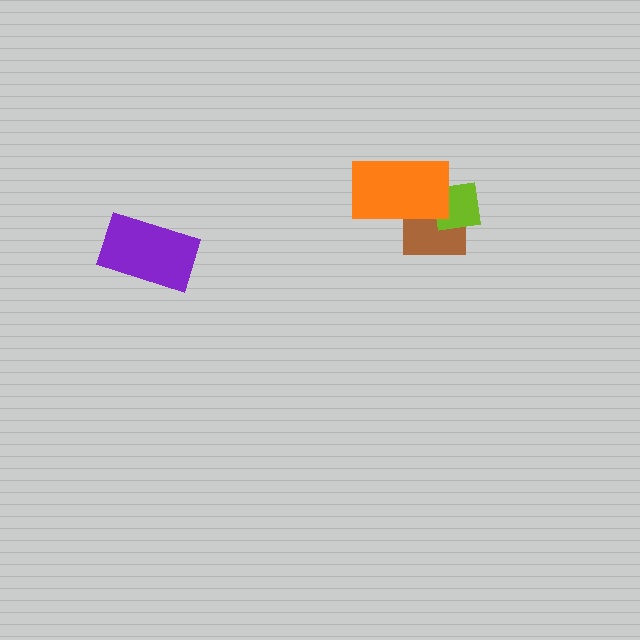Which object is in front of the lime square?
The orange rectangle is in front of the lime square.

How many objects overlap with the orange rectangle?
2 objects overlap with the orange rectangle.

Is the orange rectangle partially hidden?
No, no other shape covers it.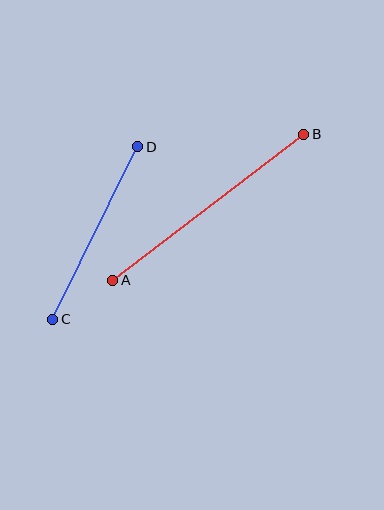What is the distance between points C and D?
The distance is approximately 193 pixels.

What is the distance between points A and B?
The distance is approximately 241 pixels.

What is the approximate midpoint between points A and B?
The midpoint is at approximately (208, 207) pixels.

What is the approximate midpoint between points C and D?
The midpoint is at approximately (95, 233) pixels.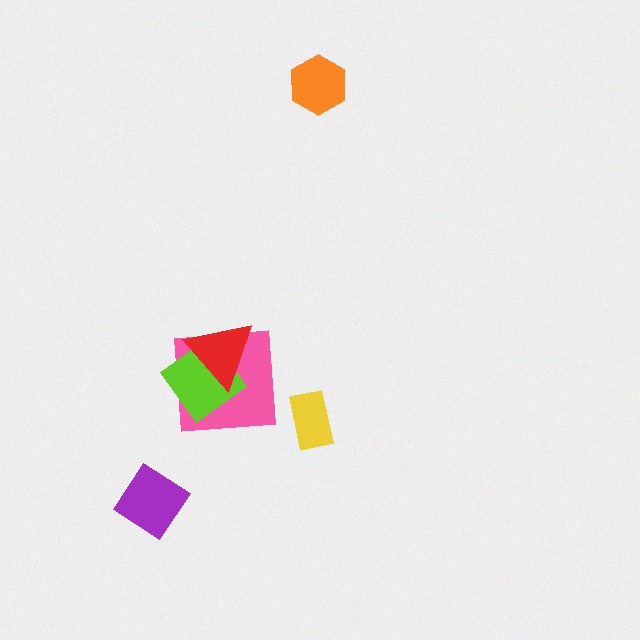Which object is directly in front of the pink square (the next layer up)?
The lime diamond is directly in front of the pink square.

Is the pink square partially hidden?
Yes, it is partially covered by another shape.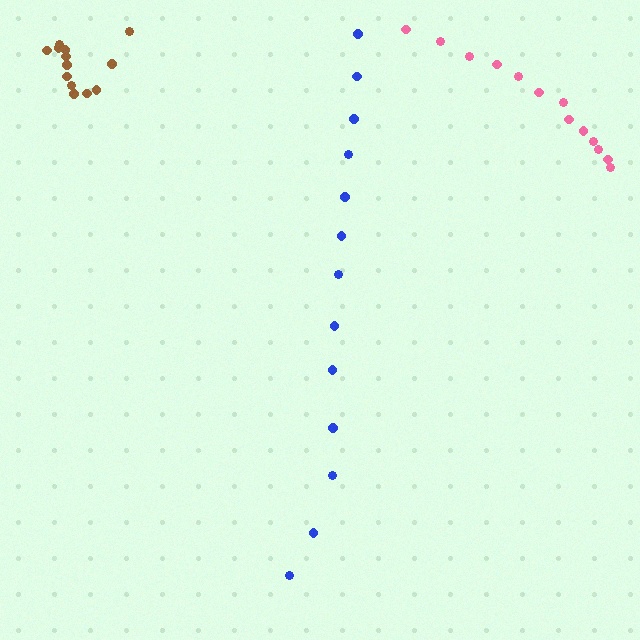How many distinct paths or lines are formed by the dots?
There are 3 distinct paths.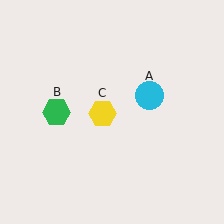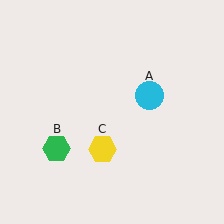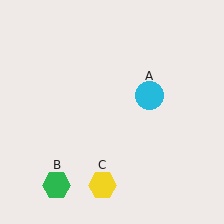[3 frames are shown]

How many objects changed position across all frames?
2 objects changed position: green hexagon (object B), yellow hexagon (object C).